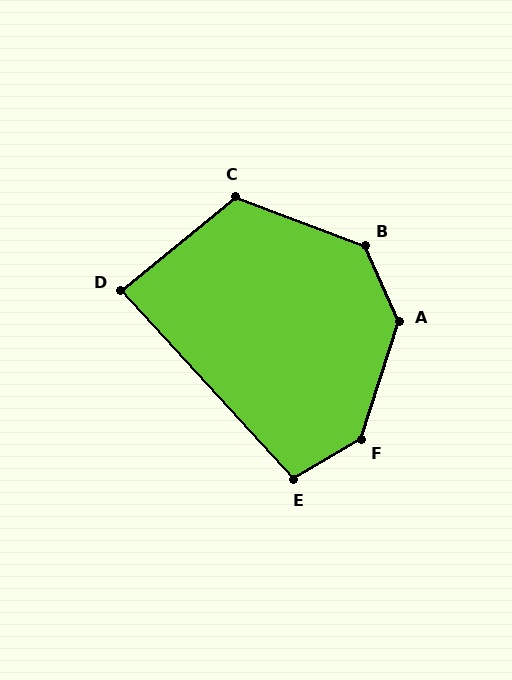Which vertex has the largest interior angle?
F, at approximately 139 degrees.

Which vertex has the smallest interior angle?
D, at approximately 87 degrees.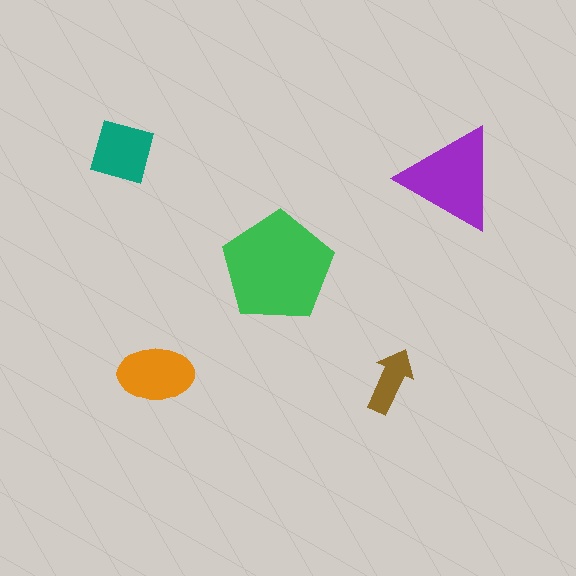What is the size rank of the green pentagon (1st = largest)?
1st.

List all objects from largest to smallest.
The green pentagon, the purple triangle, the orange ellipse, the teal diamond, the brown arrow.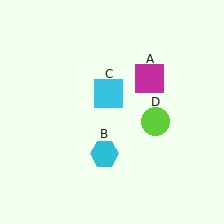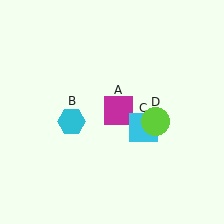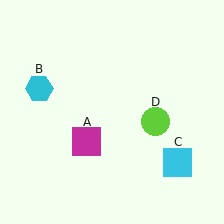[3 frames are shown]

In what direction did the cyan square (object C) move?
The cyan square (object C) moved down and to the right.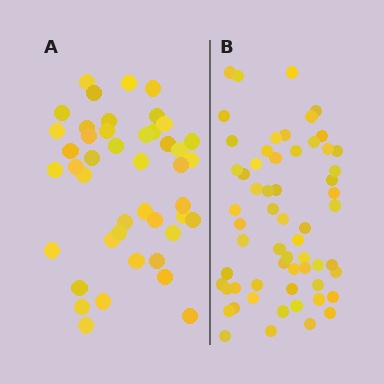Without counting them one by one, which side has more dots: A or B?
Region B (the right region) has more dots.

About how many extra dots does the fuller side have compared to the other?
Region B has approximately 15 more dots than region A.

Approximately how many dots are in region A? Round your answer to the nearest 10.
About 40 dots. (The exact count is 44, which rounds to 40.)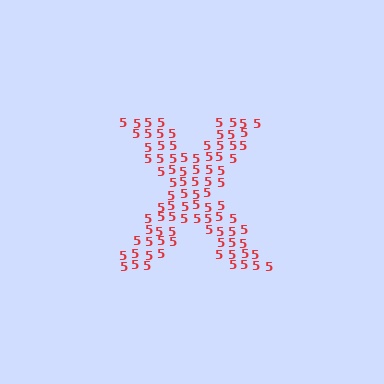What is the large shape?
The large shape is the letter X.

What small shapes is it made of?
It is made of small digit 5's.